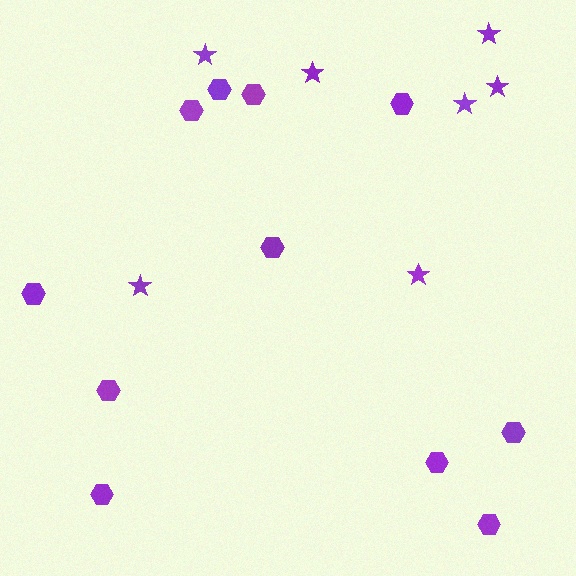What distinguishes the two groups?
There are 2 groups: one group of hexagons (11) and one group of stars (7).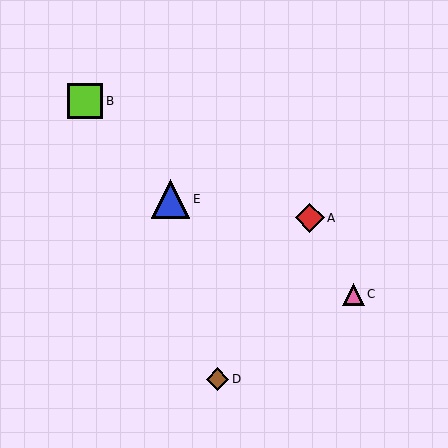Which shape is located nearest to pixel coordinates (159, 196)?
The blue triangle (labeled E) at (171, 199) is nearest to that location.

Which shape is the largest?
The blue triangle (labeled E) is the largest.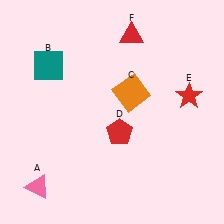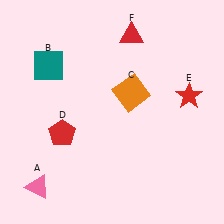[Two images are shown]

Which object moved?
The red pentagon (D) moved left.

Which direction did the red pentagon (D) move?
The red pentagon (D) moved left.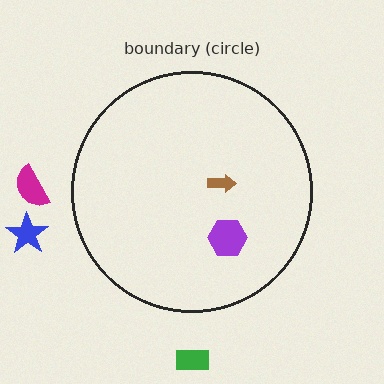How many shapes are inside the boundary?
2 inside, 3 outside.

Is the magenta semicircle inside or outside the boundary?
Outside.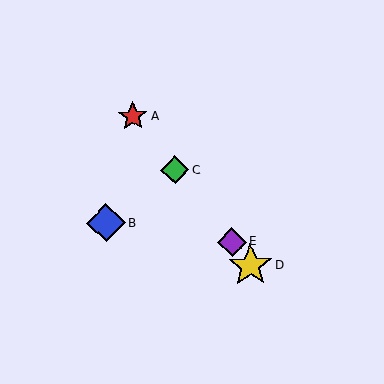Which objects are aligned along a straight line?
Objects A, C, D, E are aligned along a straight line.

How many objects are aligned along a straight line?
4 objects (A, C, D, E) are aligned along a straight line.